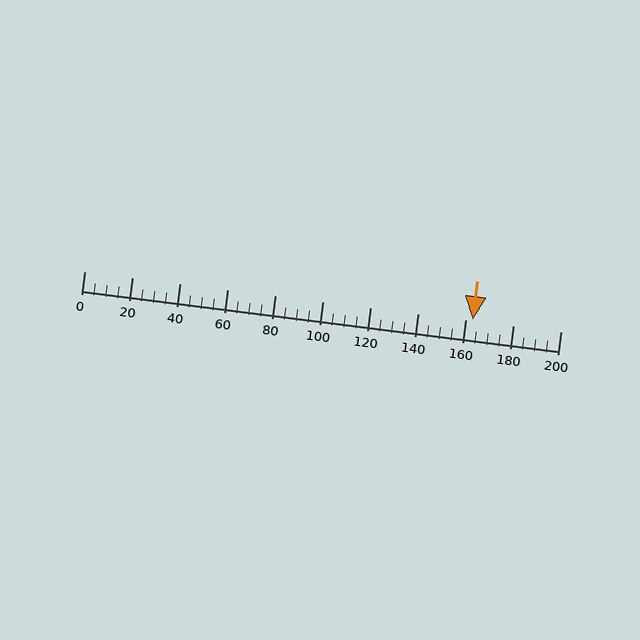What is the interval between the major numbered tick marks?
The major tick marks are spaced 20 units apart.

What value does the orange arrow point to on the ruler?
The orange arrow points to approximately 163.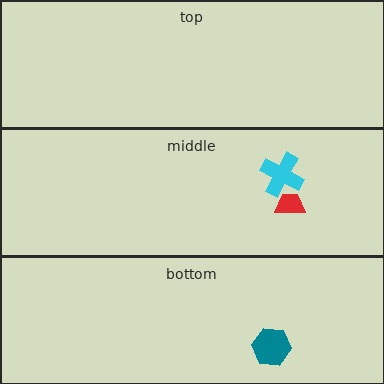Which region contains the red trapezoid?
The middle region.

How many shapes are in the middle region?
2.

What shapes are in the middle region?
The red trapezoid, the cyan cross.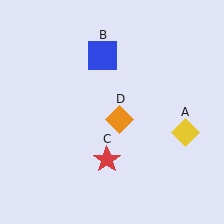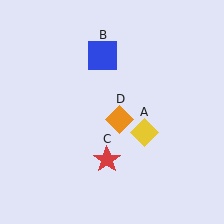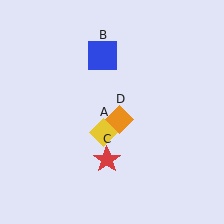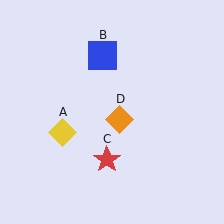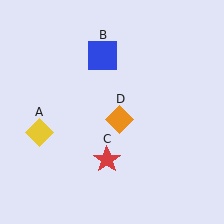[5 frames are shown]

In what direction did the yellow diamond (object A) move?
The yellow diamond (object A) moved left.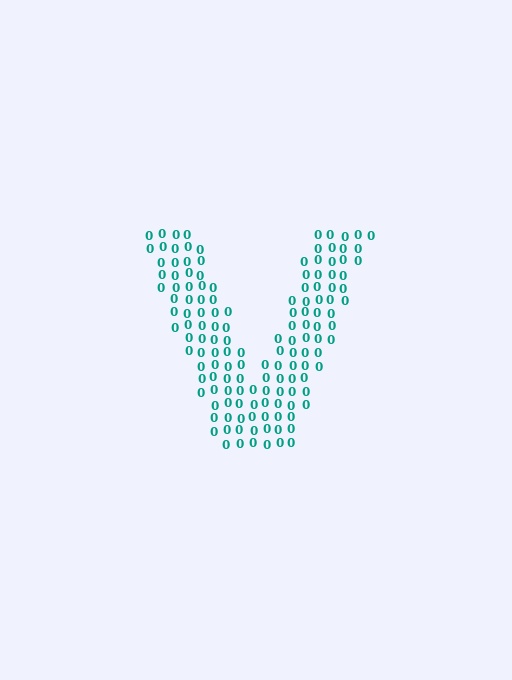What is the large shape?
The large shape is the letter V.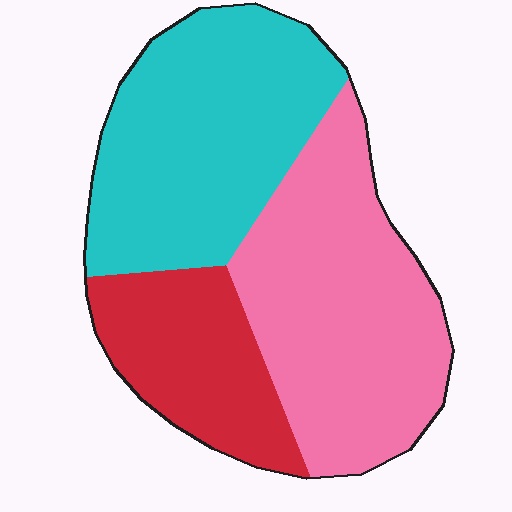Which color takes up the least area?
Red, at roughly 20%.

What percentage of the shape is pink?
Pink takes up about two fifths (2/5) of the shape.